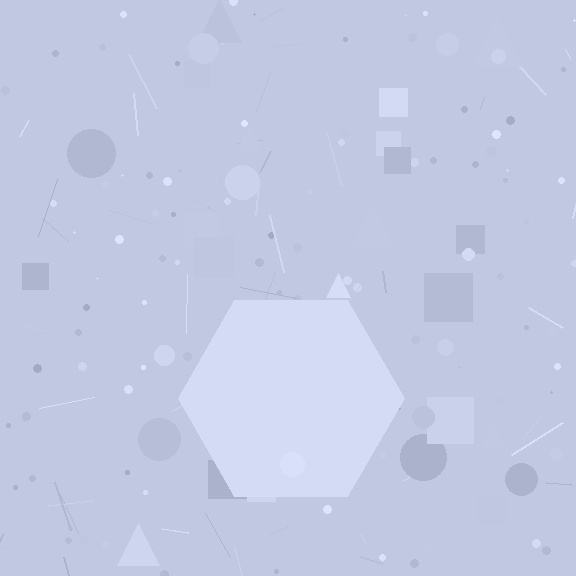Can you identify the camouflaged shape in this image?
The camouflaged shape is a hexagon.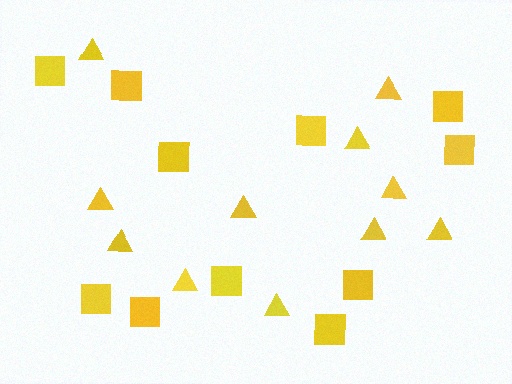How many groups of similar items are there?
There are 2 groups: one group of triangles (11) and one group of squares (11).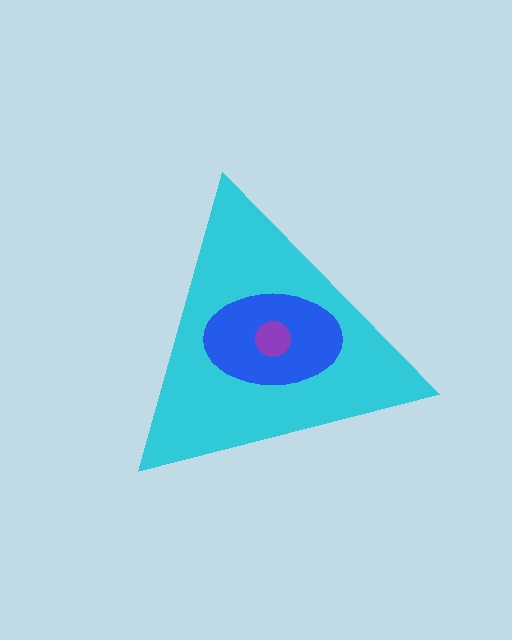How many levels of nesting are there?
3.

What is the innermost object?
The purple circle.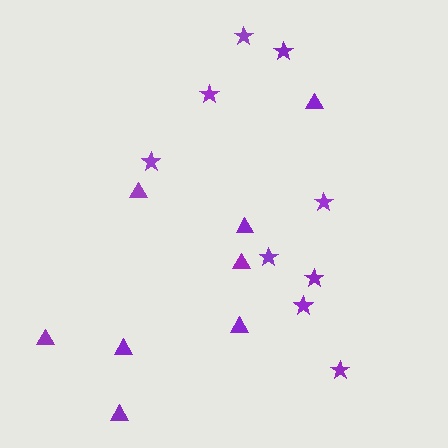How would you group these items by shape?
There are 2 groups: one group of stars (9) and one group of triangles (8).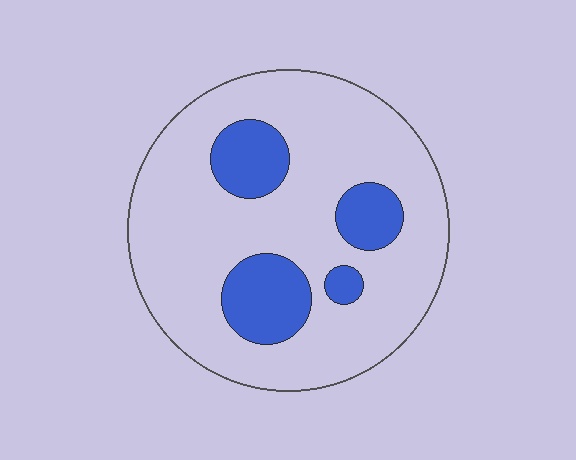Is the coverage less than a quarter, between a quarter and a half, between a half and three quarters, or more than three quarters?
Less than a quarter.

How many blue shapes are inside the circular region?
4.